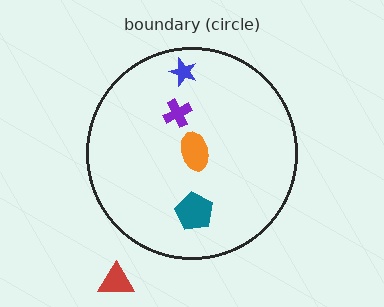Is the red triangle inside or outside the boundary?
Outside.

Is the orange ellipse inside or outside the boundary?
Inside.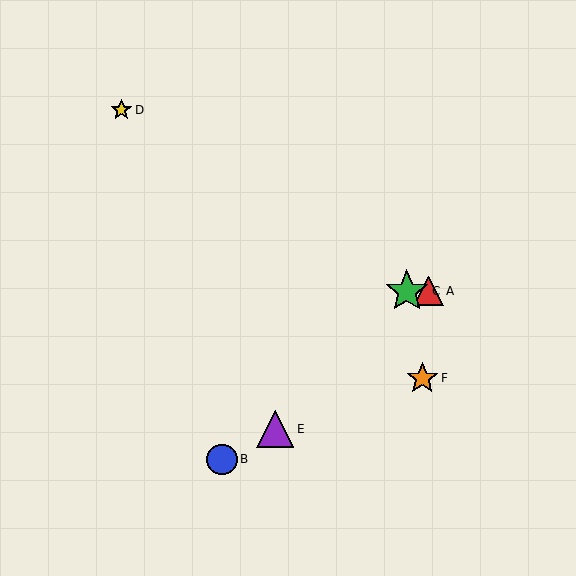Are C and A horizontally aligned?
Yes, both are at y≈291.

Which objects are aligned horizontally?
Objects A, C are aligned horizontally.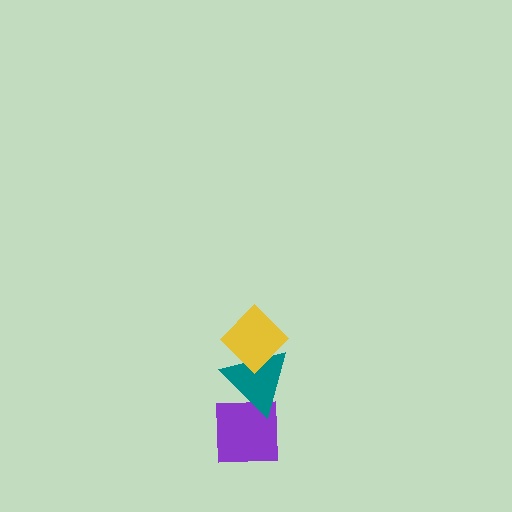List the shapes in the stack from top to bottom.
From top to bottom: the yellow diamond, the teal triangle, the purple square.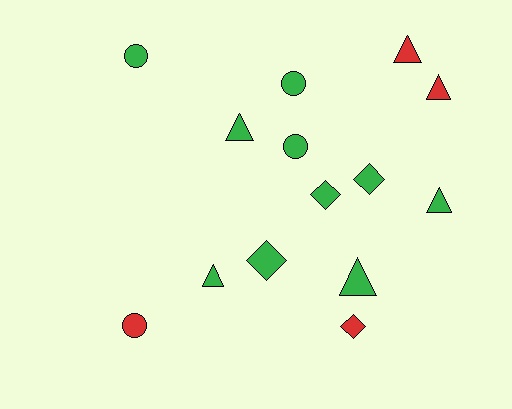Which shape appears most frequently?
Triangle, with 6 objects.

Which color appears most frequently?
Green, with 10 objects.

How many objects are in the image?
There are 14 objects.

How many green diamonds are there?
There are 3 green diamonds.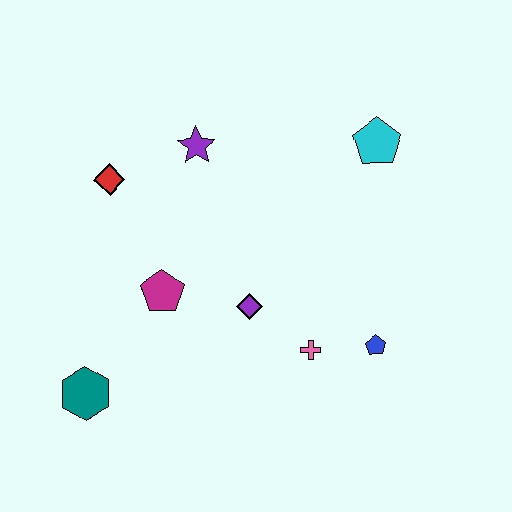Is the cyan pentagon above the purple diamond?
Yes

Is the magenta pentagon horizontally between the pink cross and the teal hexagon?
Yes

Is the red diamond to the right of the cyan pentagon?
No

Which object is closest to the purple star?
The red diamond is closest to the purple star.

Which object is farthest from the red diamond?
The blue pentagon is farthest from the red diamond.